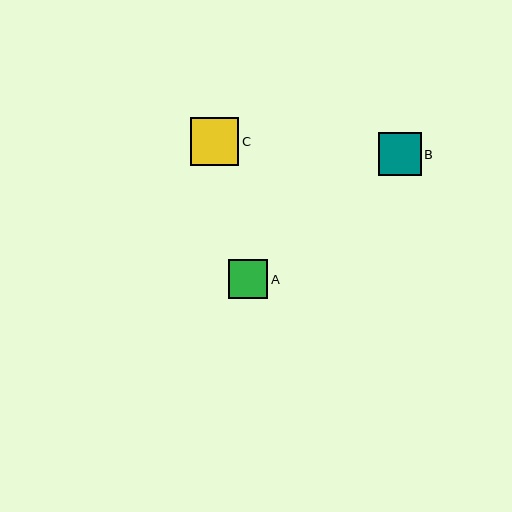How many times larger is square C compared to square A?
Square C is approximately 1.2 times the size of square A.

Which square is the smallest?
Square A is the smallest with a size of approximately 39 pixels.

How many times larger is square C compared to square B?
Square C is approximately 1.1 times the size of square B.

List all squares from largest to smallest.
From largest to smallest: C, B, A.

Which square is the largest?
Square C is the largest with a size of approximately 48 pixels.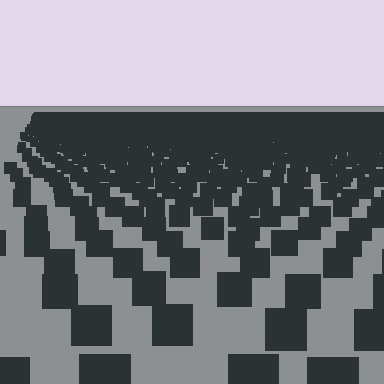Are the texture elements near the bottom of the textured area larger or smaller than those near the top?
Larger. Near the bottom, elements are closer to the viewer and appear at a bigger on-screen size.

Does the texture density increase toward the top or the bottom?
Density increases toward the top.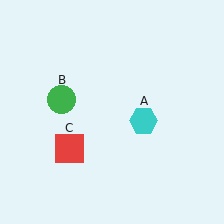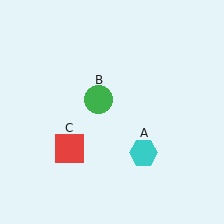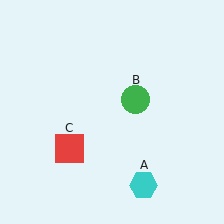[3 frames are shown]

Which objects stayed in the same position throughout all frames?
Red square (object C) remained stationary.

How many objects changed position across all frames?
2 objects changed position: cyan hexagon (object A), green circle (object B).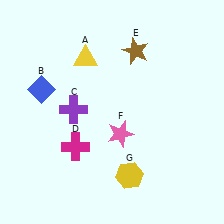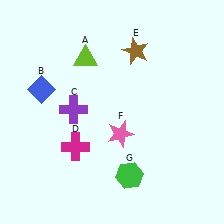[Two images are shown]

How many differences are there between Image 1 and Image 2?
There are 2 differences between the two images.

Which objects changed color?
A changed from yellow to lime. G changed from yellow to green.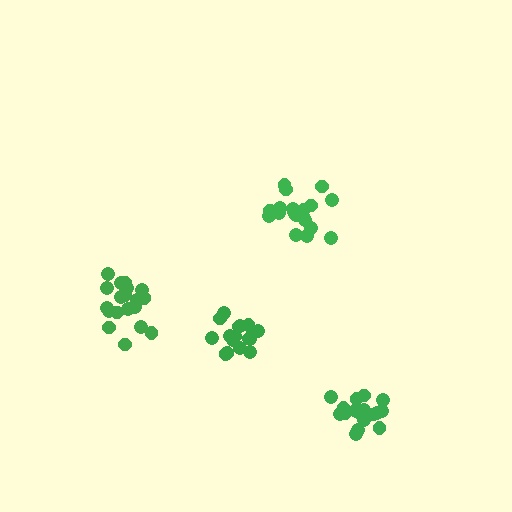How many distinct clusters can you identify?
There are 4 distinct clusters.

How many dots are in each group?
Group 1: 19 dots, Group 2: 20 dots, Group 3: 19 dots, Group 4: 16 dots (74 total).